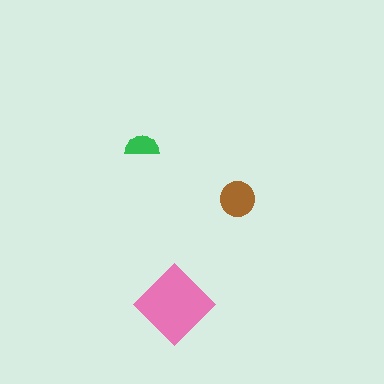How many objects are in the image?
There are 3 objects in the image.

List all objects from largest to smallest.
The pink diamond, the brown circle, the green semicircle.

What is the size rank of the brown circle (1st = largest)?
2nd.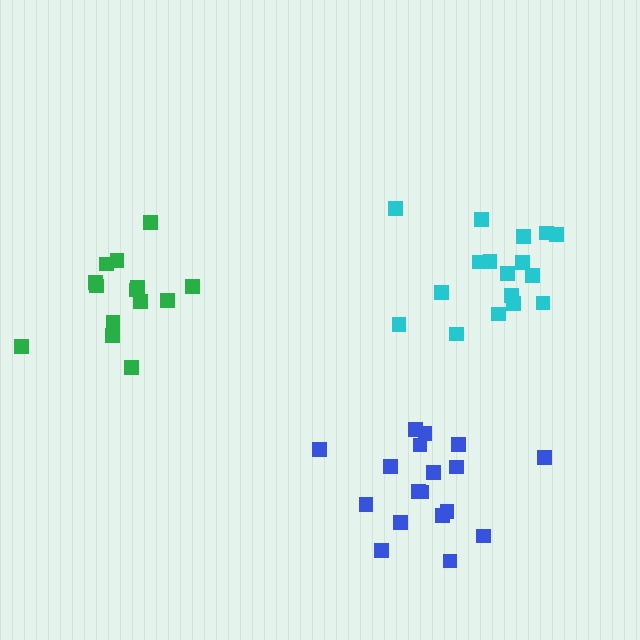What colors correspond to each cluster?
The clusters are colored: green, cyan, blue.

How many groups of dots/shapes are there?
There are 3 groups.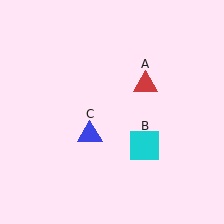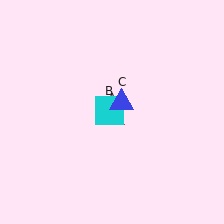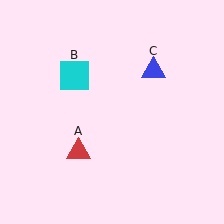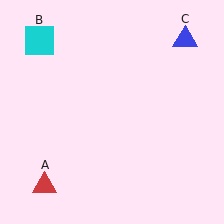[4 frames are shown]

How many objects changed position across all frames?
3 objects changed position: red triangle (object A), cyan square (object B), blue triangle (object C).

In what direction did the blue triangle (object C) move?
The blue triangle (object C) moved up and to the right.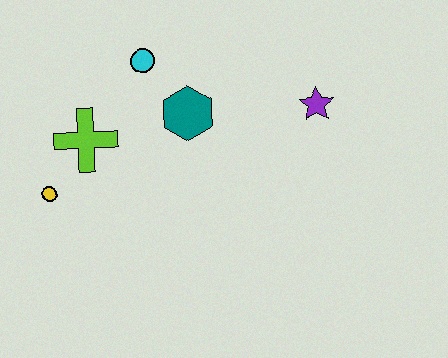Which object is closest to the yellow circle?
The lime cross is closest to the yellow circle.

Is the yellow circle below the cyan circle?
Yes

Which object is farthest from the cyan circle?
The purple star is farthest from the cyan circle.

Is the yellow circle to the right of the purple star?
No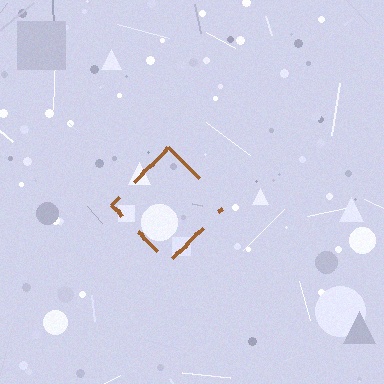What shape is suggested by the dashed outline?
The dashed outline suggests a diamond.